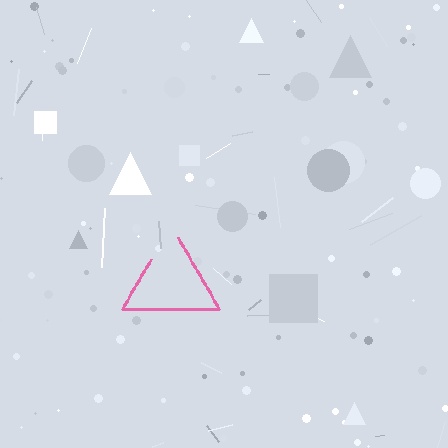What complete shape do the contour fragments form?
The contour fragments form a triangle.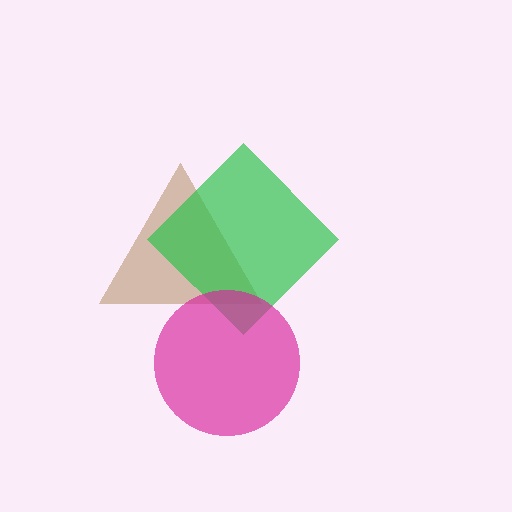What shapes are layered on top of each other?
The layered shapes are: a brown triangle, a green diamond, a magenta circle.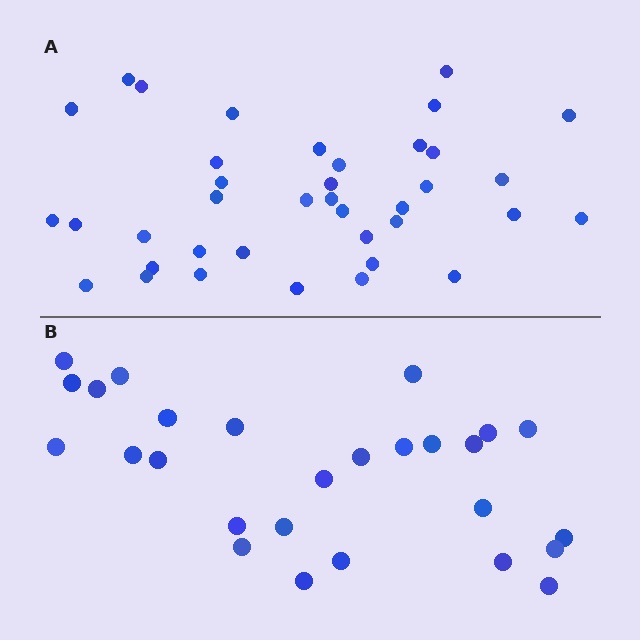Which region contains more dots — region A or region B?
Region A (the top region) has more dots.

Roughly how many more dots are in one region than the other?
Region A has roughly 12 or so more dots than region B.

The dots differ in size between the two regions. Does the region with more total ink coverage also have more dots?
No. Region B has more total ink coverage because its dots are larger, but region A actually contains more individual dots. Total area can be misleading — the number of items is what matters here.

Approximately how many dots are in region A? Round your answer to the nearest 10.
About 40 dots. (The exact count is 38, which rounds to 40.)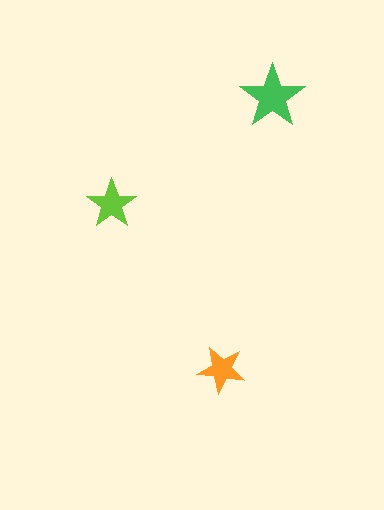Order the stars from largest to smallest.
the green one, the lime one, the orange one.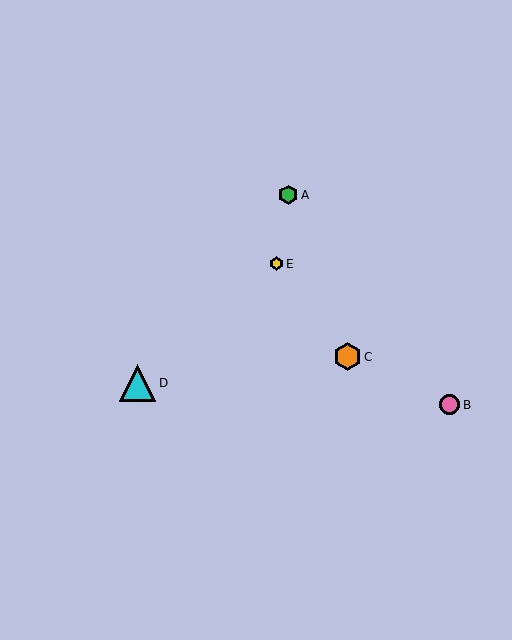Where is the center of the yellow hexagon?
The center of the yellow hexagon is at (276, 264).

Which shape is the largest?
The cyan triangle (labeled D) is the largest.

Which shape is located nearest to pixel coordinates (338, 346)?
The orange hexagon (labeled C) at (347, 357) is nearest to that location.